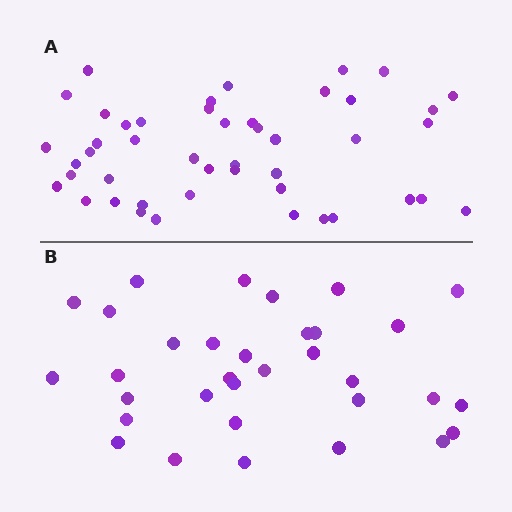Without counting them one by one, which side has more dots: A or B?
Region A (the top region) has more dots.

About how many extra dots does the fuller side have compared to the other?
Region A has approximately 15 more dots than region B.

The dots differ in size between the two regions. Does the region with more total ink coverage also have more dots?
No. Region B has more total ink coverage because its dots are larger, but region A actually contains more individual dots. Total area can be misleading — the number of items is what matters here.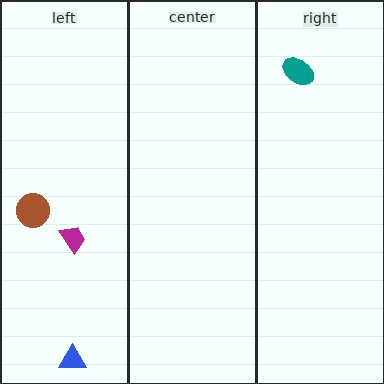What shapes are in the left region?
The blue triangle, the brown circle, the magenta trapezoid.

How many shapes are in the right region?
1.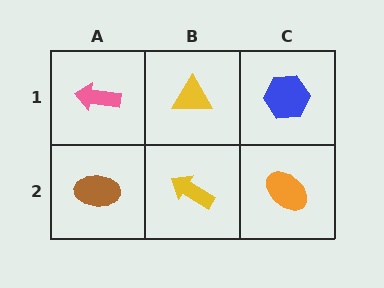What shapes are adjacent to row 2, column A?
A pink arrow (row 1, column A), a yellow arrow (row 2, column B).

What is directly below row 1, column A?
A brown ellipse.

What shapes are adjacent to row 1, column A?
A brown ellipse (row 2, column A), a yellow triangle (row 1, column B).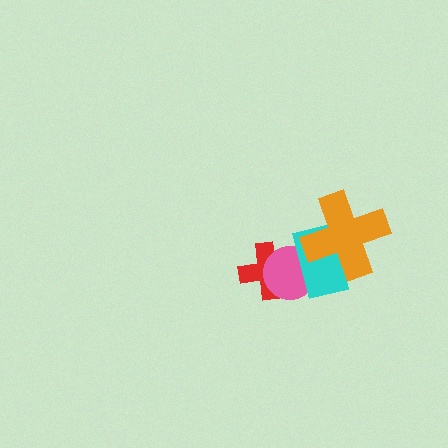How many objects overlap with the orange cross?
1 object overlaps with the orange cross.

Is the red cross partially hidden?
Yes, it is partially covered by another shape.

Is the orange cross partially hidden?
No, no other shape covers it.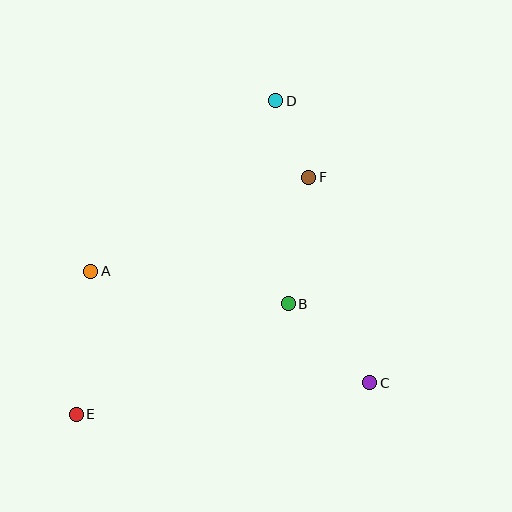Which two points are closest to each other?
Points D and F are closest to each other.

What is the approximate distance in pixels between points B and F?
The distance between B and F is approximately 128 pixels.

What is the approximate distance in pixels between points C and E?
The distance between C and E is approximately 296 pixels.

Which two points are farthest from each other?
Points D and E are farthest from each other.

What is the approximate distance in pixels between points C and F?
The distance between C and F is approximately 214 pixels.